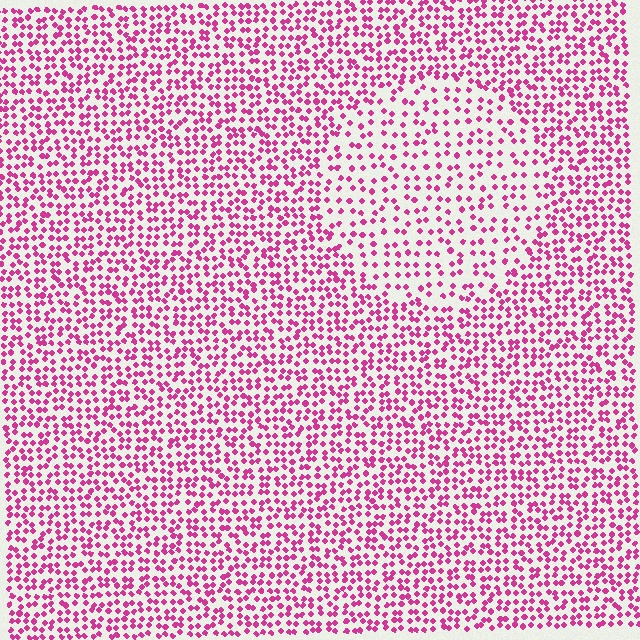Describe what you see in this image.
The image contains small magenta elements arranged at two different densities. A circle-shaped region is visible where the elements are less densely packed than the surrounding area.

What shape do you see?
I see a circle.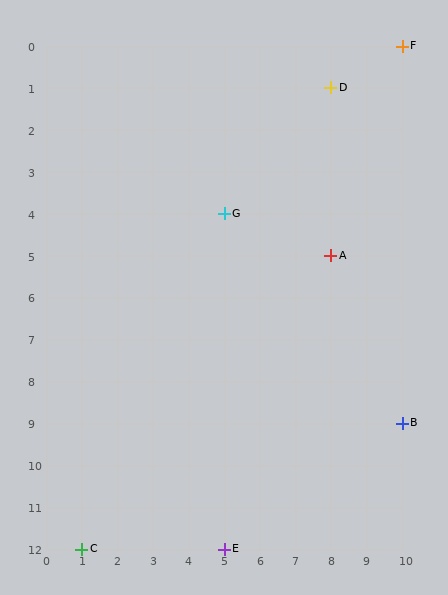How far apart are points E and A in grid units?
Points E and A are 3 columns and 7 rows apart (about 7.6 grid units diagonally).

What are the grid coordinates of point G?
Point G is at grid coordinates (5, 4).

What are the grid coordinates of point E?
Point E is at grid coordinates (5, 12).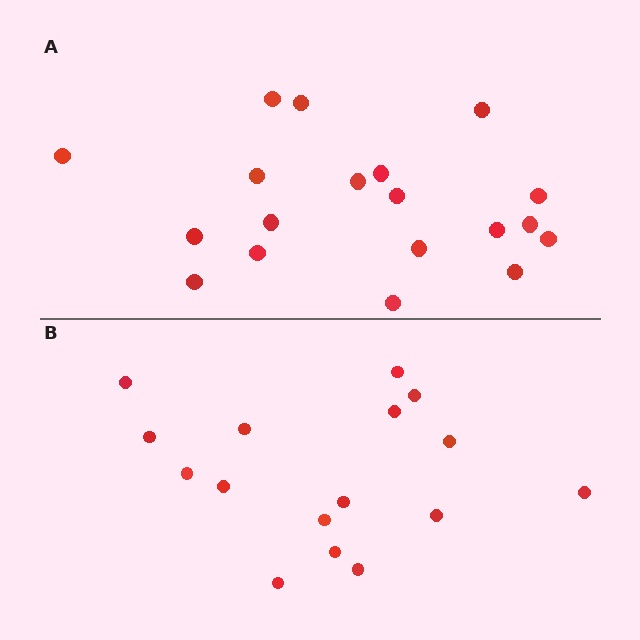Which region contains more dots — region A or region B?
Region A (the top region) has more dots.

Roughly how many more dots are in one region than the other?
Region A has just a few more — roughly 2 or 3 more dots than region B.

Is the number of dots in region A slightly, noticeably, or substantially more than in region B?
Region A has only slightly more — the two regions are fairly close. The ratio is roughly 1.2 to 1.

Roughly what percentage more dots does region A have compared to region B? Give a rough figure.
About 20% more.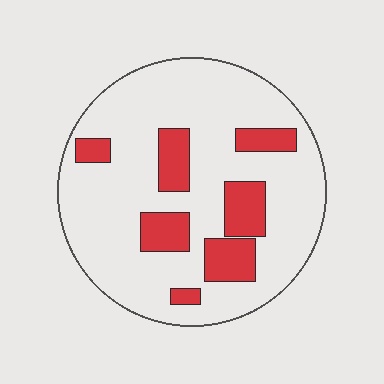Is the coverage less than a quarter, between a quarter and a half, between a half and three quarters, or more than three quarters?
Less than a quarter.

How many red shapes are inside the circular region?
7.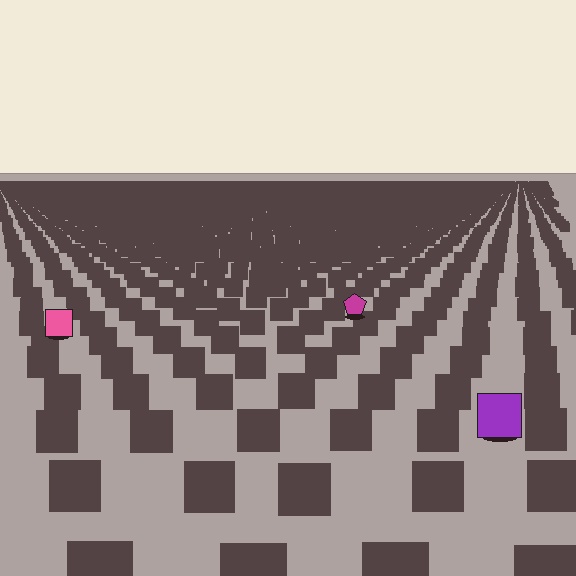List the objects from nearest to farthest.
From nearest to farthest: the purple square, the pink square, the magenta pentagon.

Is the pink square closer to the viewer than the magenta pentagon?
Yes. The pink square is closer — you can tell from the texture gradient: the ground texture is coarser near it.